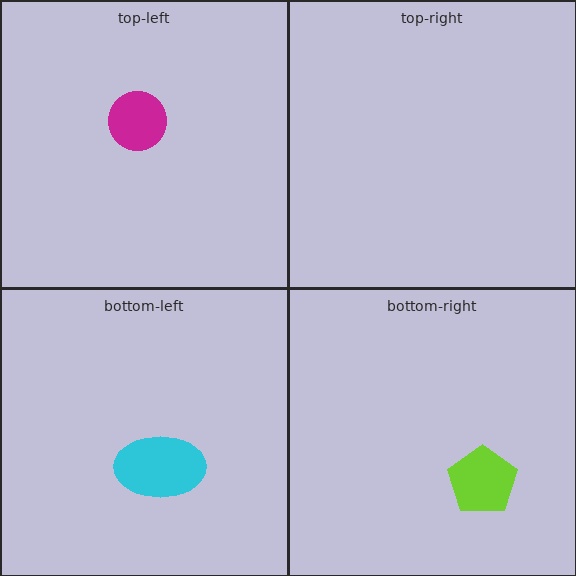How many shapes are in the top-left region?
1.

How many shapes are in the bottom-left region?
1.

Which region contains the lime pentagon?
The bottom-right region.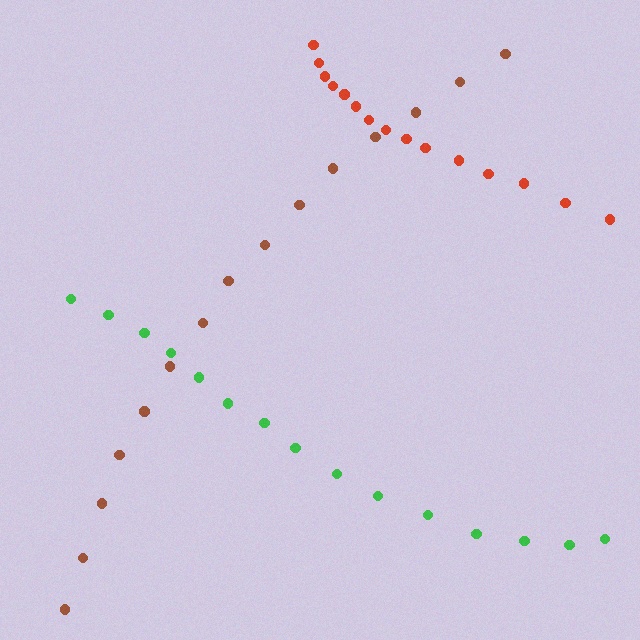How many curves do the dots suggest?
There are 3 distinct paths.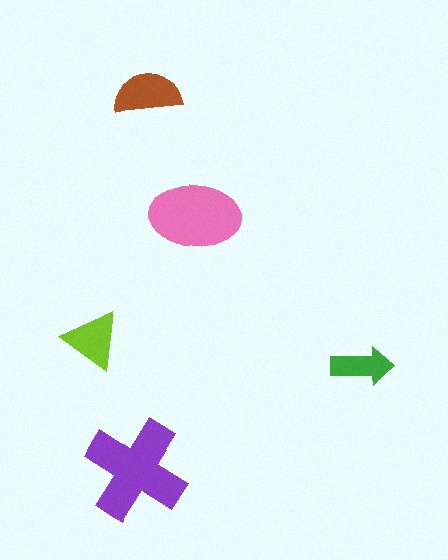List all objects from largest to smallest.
The purple cross, the pink ellipse, the brown semicircle, the lime triangle, the green arrow.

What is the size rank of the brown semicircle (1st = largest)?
3rd.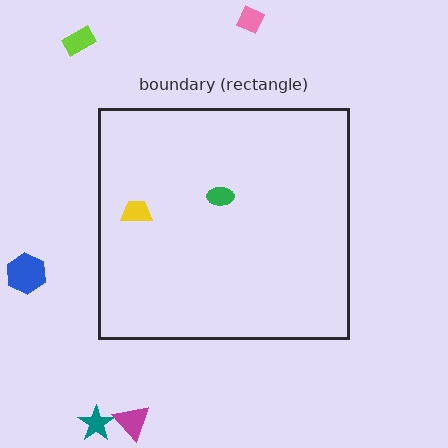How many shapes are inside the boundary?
2 inside, 5 outside.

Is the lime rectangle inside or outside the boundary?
Outside.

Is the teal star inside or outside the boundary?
Outside.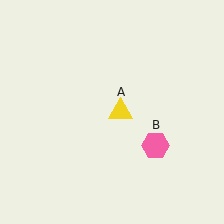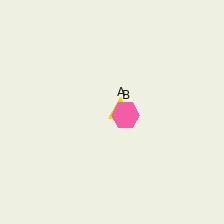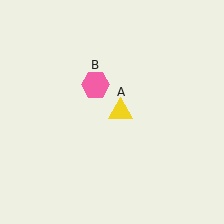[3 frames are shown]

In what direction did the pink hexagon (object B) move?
The pink hexagon (object B) moved up and to the left.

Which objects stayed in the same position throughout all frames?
Yellow triangle (object A) remained stationary.